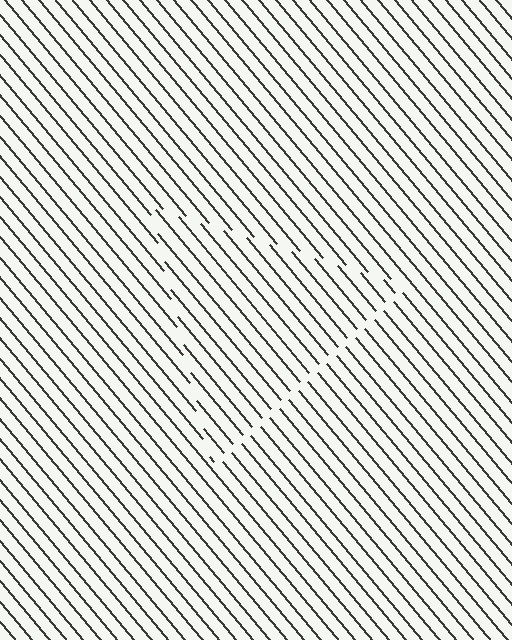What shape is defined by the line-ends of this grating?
An illusory triangle. The interior of the shape contains the same grating, shifted by half a period — the contour is defined by the phase discontinuity where line-ends from the inner and outer gratings abut.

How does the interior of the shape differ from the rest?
The interior of the shape contains the same grating, shifted by half a period — the contour is defined by the phase discontinuity where line-ends from the inner and outer gratings abut.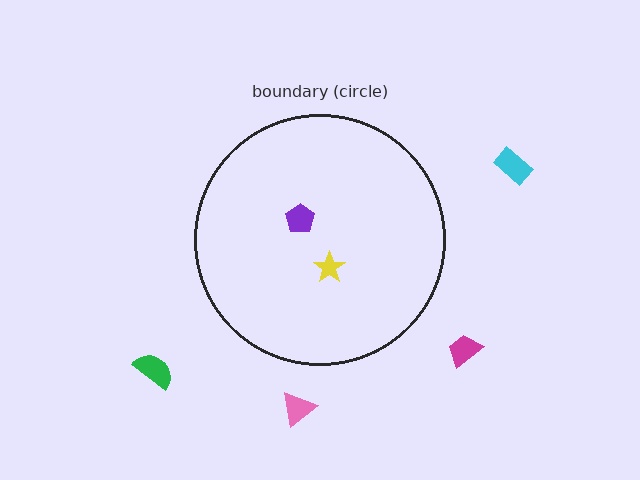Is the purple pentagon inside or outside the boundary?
Inside.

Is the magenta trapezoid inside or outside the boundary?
Outside.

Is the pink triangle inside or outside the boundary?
Outside.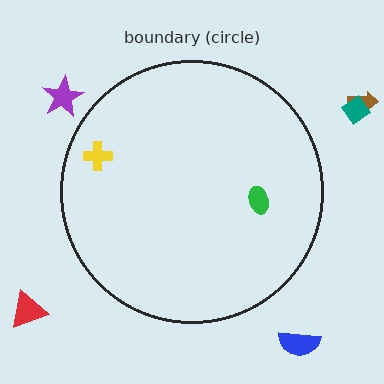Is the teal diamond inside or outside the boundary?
Outside.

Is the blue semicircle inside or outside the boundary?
Outside.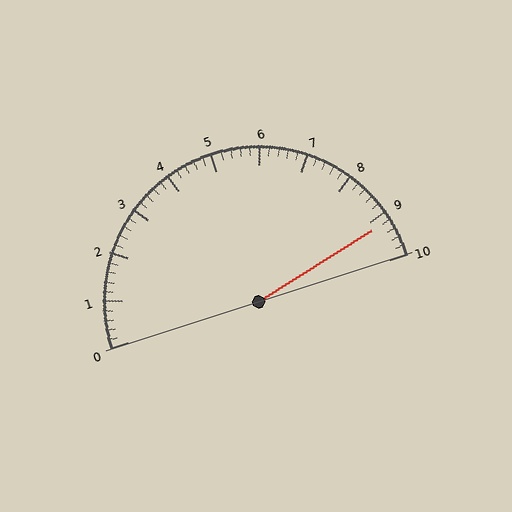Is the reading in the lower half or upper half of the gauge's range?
The reading is in the upper half of the range (0 to 10).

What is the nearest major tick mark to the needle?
The nearest major tick mark is 9.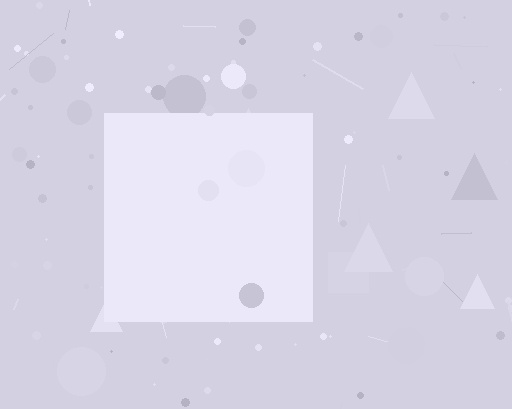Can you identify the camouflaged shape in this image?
The camouflaged shape is a square.